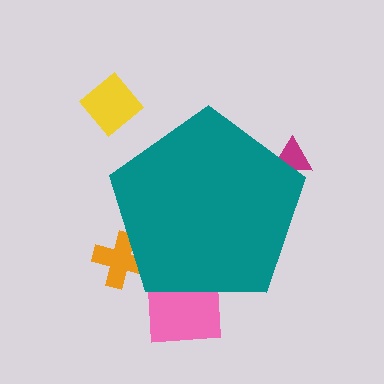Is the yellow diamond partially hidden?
No, the yellow diamond is fully visible.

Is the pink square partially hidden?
Yes, the pink square is partially hidden behind the teal pentagon.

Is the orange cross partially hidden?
Yes, the orange cross is partially hidden behind the teal pentagon.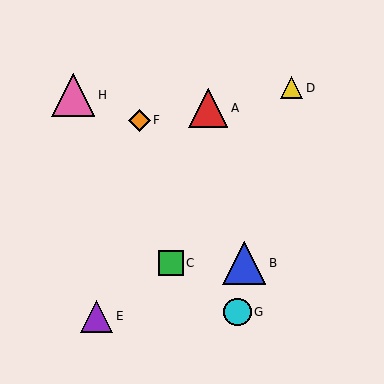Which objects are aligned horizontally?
Objects B, C are aligned horizontally.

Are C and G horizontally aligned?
No, C is at y≈263 and G is at y≈312.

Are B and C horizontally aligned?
Yes, both are at y≈263.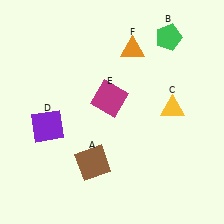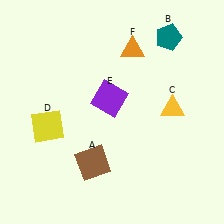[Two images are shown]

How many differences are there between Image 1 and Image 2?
There are 3 differences between the two images.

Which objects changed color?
B changed from green to teal. D changed from purple to yellow. E changed from magenta to purple.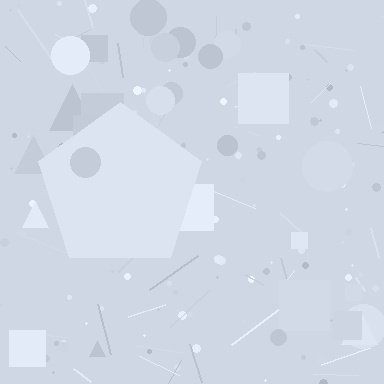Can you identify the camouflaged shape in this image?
The camouflaged shape is a pentagon.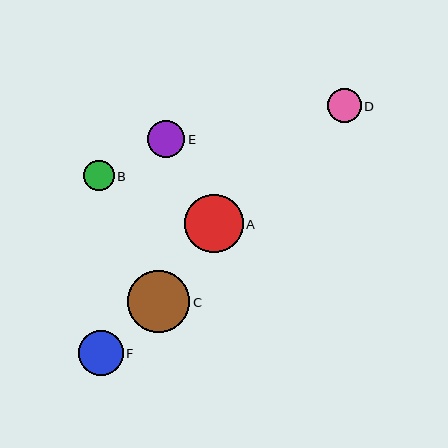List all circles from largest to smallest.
From largest to smallest: C, A, F, E, D, B.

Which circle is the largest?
Circle C is the largest with a size of approximately 62 pixels.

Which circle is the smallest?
Circle B is the smallest with a size of approximately 31 pixels.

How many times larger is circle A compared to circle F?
Circle A is approximately 1.3 times the size of circle F.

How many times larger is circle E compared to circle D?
Circle E is approximately 1.1 times the size of circle D.